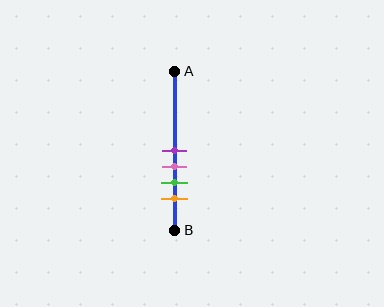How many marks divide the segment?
There are 4 marks dividing the segment.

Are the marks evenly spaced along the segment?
Yes, the marks are approximately evenly spaced.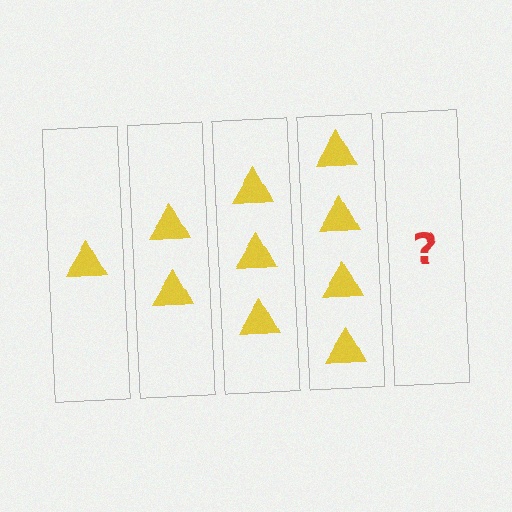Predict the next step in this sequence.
The next step is 5 triangles.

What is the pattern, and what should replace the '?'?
The pattern is that each step adds one more triangle. The '?' should be 5 triangles.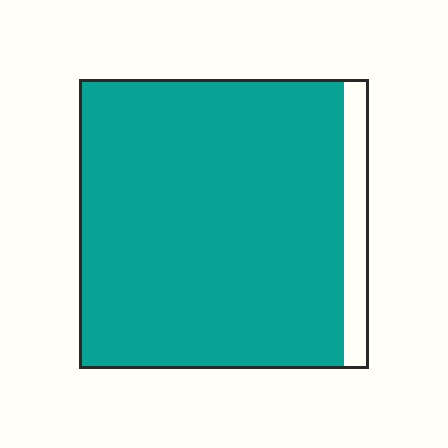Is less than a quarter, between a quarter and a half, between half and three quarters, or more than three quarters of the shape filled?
More than three quarters.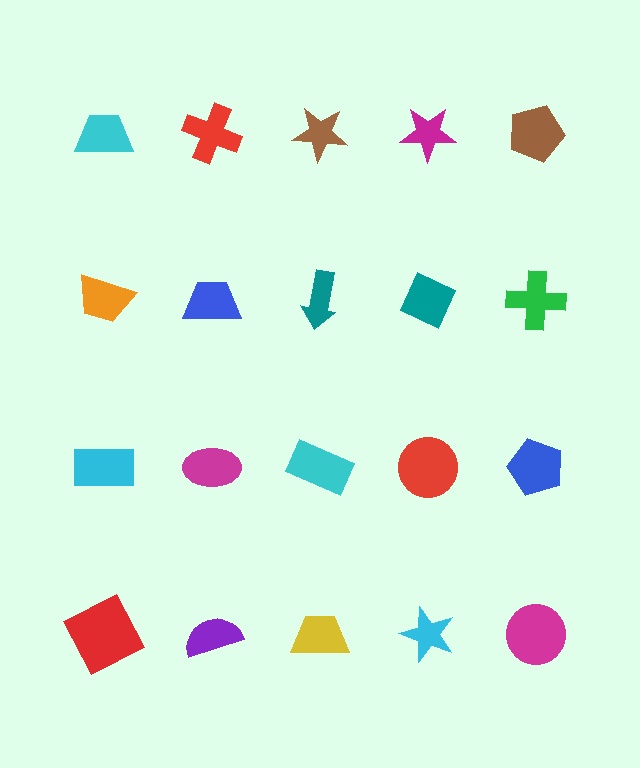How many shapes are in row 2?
5 shapes.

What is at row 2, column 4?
A teal diamond.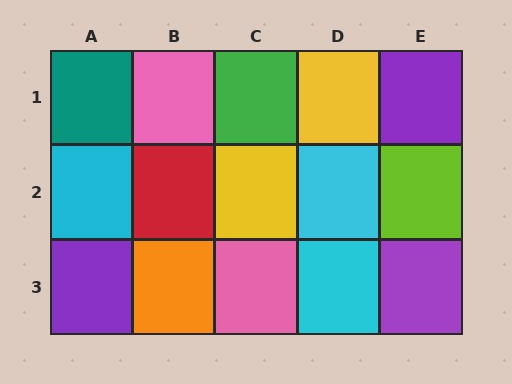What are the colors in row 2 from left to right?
Cyan, red, yellow, cyan, lime.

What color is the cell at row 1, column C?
Green.